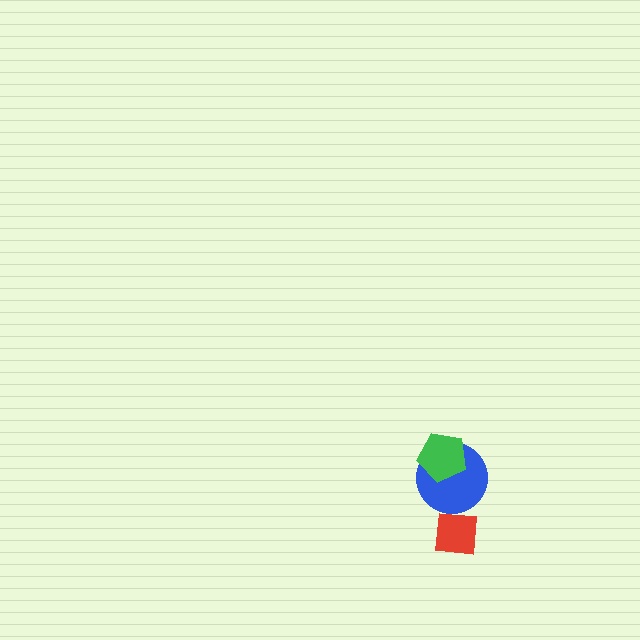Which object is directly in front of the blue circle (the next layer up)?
The green pentagon is directly in front of the blue circle.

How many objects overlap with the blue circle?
2 objects overlap with the blue circle.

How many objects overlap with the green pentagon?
1 object overlaps with the green pentagon.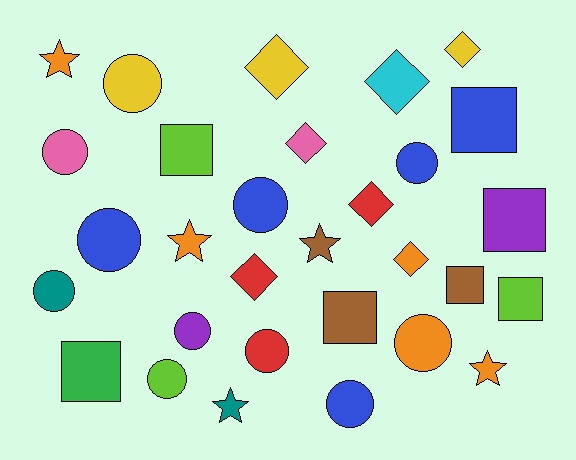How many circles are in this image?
There are 11 circles.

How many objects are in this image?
There are 30 objects.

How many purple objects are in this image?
There are 2 purple objects.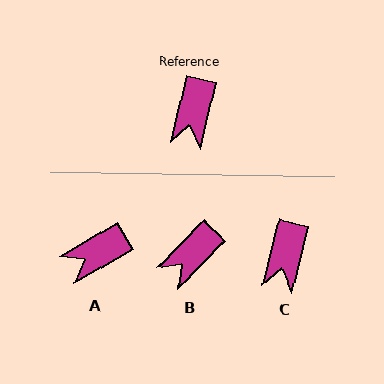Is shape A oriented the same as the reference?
No, it is off by about 46 degrees.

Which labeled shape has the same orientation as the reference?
C.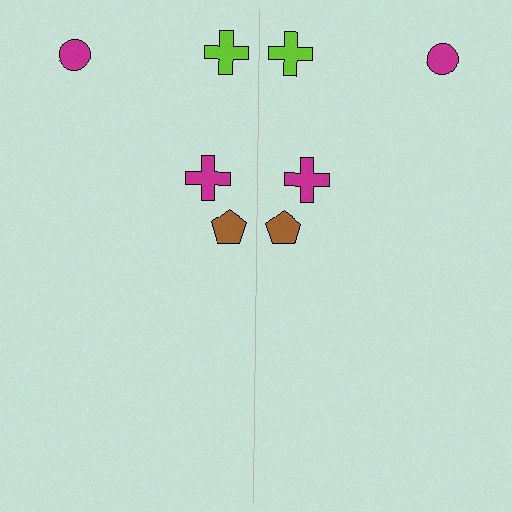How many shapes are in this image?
There are 8 shapes in this image.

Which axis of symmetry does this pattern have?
The pattern has a vertical axis of symmetry running through the center of the image.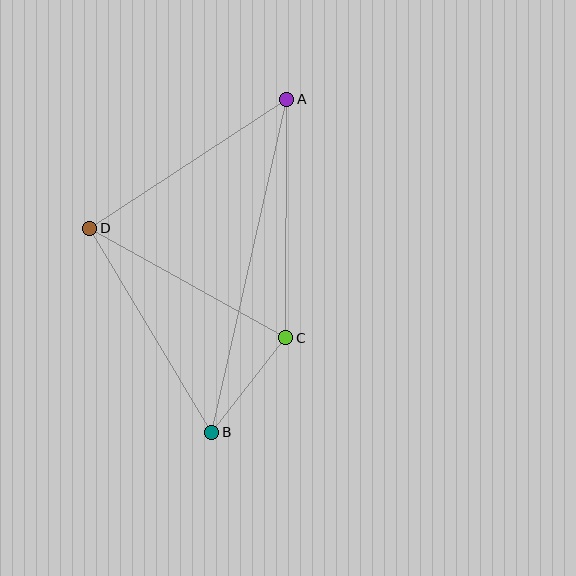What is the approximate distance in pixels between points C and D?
The distance between C and D is approximately 225 pixels.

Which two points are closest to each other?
Points B and C are closest to each other.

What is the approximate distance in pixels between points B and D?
The distance between B and D is approximately 238 pixels.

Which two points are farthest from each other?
Points A and B are farthest from each other.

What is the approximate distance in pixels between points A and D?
The distance between A and D is approximately 235 pixels.